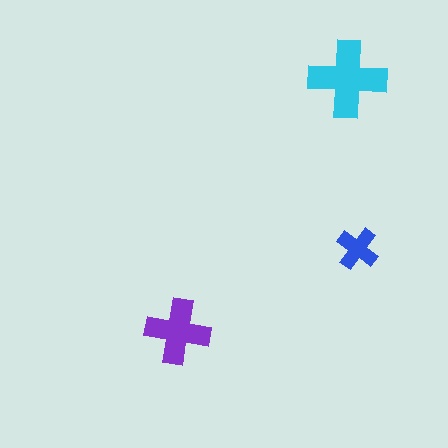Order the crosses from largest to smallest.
the cyan one, the purple one, the blue one.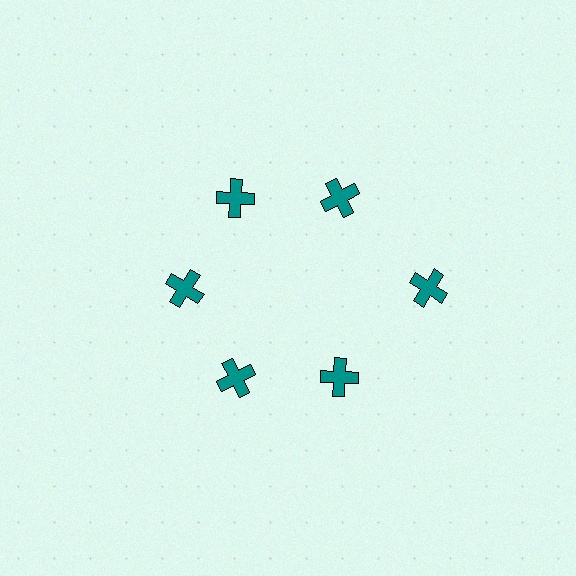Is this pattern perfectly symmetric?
No. The 6 teal crosses are arranged in a ring, but one element near the 3 o'clock position is pushed outward from the center, breaking the 6-fold rotational symmetry.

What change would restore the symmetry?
The symmetry would be restored by moving it inward, back onto the ring so that all 6 crosses sit at equal angles and equal distance from the center.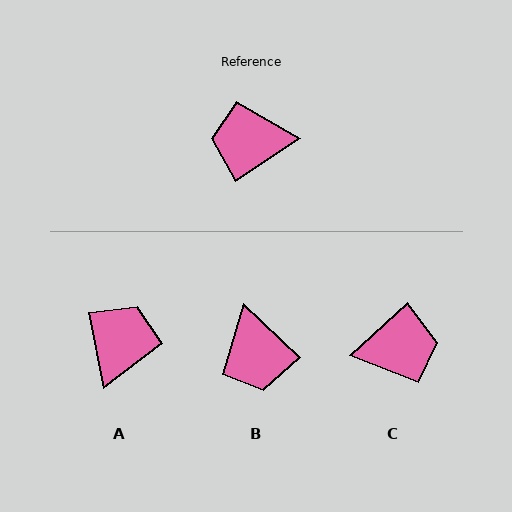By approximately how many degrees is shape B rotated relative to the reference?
Approximately 103 degrees counter-clockwise.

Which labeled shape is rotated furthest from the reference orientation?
C, about 171 degrees away.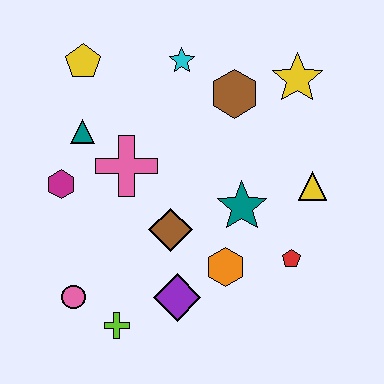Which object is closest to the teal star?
The orange hexagon is closest to the teal star.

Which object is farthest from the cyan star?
The lime cross is farthest from the cyan star.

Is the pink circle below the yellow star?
Yes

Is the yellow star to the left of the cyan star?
No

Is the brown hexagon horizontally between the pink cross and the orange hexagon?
No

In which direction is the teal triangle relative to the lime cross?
The teal triangle is above the lime cross.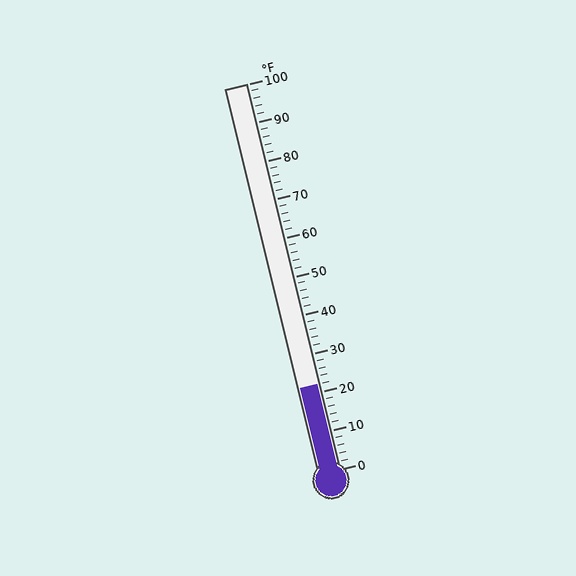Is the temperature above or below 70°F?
The temperature is below 70°F.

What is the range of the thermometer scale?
The thermometer scale ranges from 0°F to 100°F.